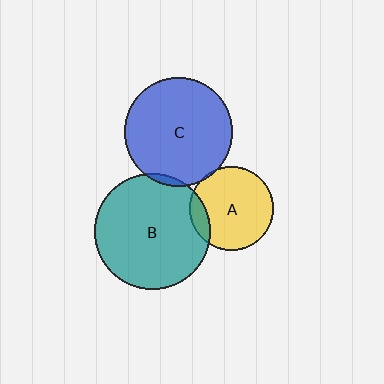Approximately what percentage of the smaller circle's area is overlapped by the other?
Approximately 10%.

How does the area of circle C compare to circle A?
Approximately 1.7 times.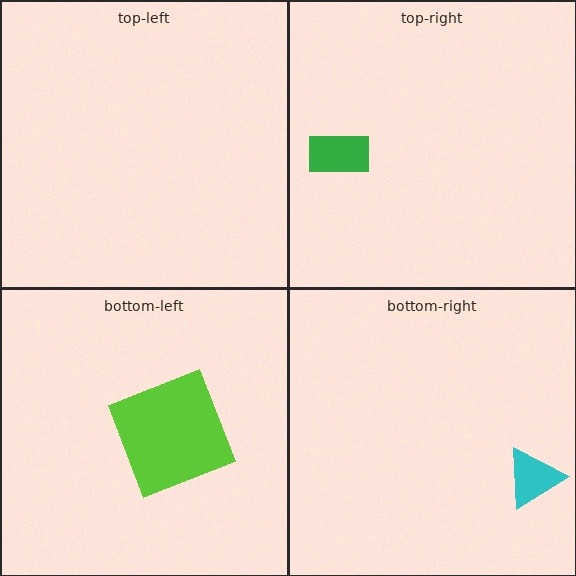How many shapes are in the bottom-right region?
1.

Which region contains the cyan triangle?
The bottom-right region.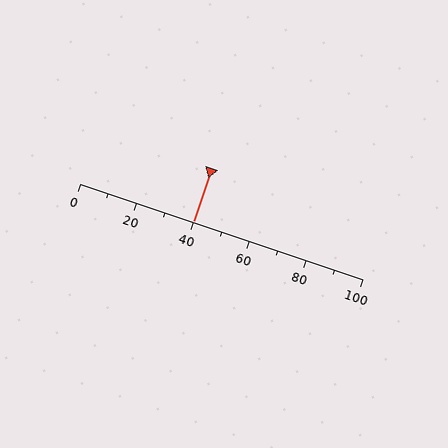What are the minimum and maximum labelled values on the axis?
The axis runs from 0 to 100.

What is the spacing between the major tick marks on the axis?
The major ticks are spaced 20 apart.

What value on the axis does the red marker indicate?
The marker indicates approximately 40.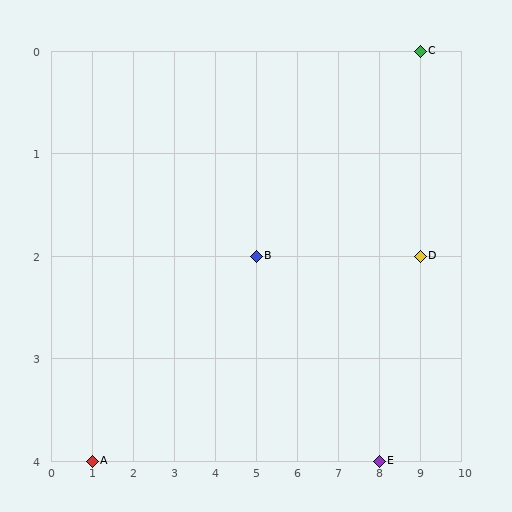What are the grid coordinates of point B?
Point B is at grid coordinates (5, 2).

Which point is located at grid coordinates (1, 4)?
Point A is at (1, 4).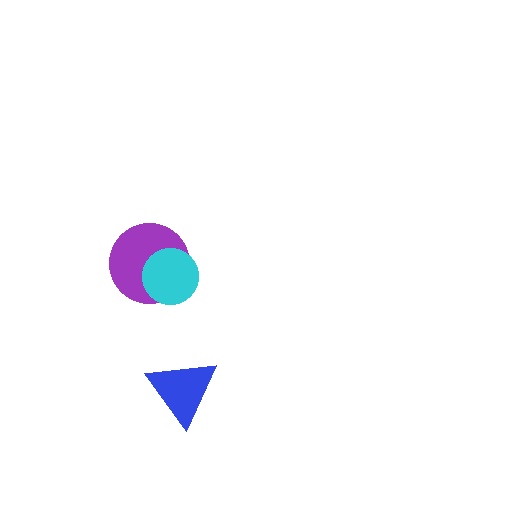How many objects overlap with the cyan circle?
1 object overlaps with the cyan circle.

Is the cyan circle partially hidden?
No, no other shape covers it.